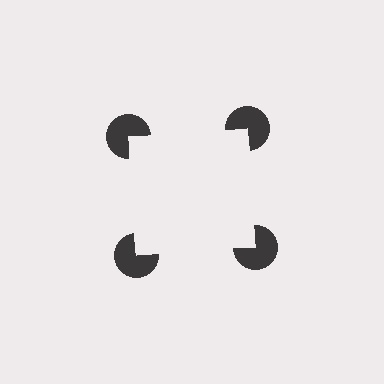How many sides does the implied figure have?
4 sides.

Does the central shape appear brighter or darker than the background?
It typically appears slightly brighter than the background, even though no actual brightness change is drawn.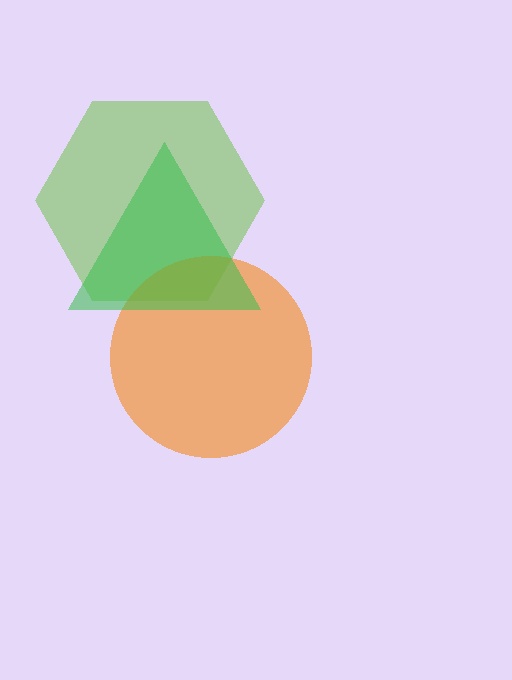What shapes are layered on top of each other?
The layered shapes are: a lime hexagon, an orange circle, a green triangle.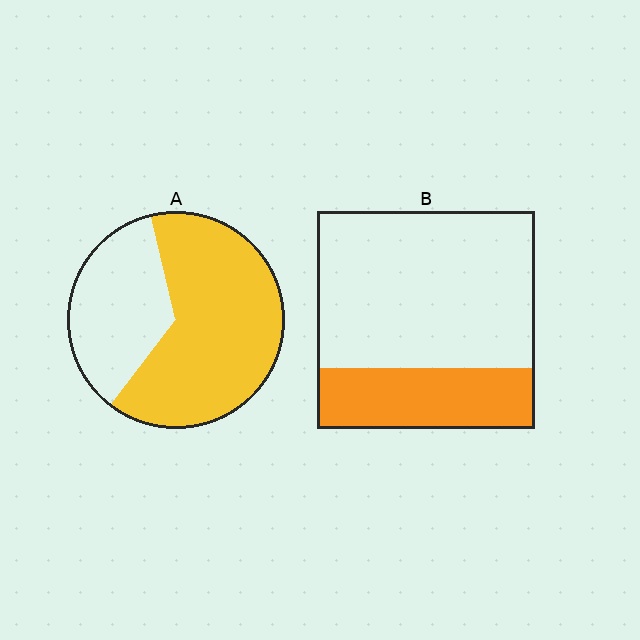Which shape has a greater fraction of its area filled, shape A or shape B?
Shape A.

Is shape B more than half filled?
No.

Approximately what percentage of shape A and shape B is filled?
A is approximately 65% and B is approximately 30%.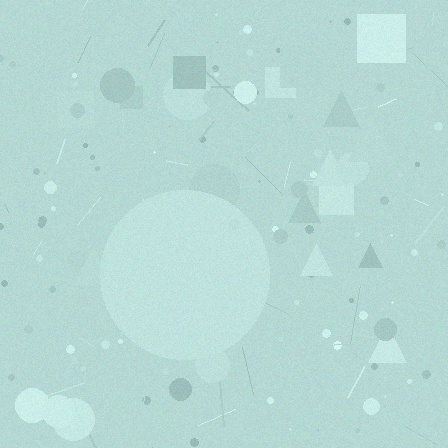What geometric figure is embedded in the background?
A circle is embedded in the background.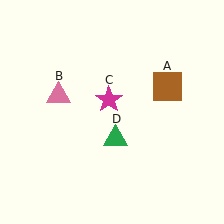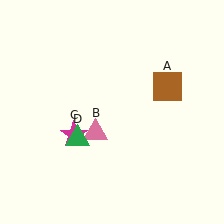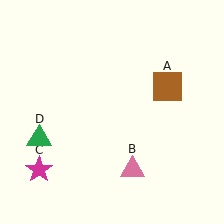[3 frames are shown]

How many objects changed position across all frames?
3 objects changed position: pink triangle (object B), magenta star (object C), green triangle (object D).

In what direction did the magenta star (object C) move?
The magenta star (object C) moved down and to the left.